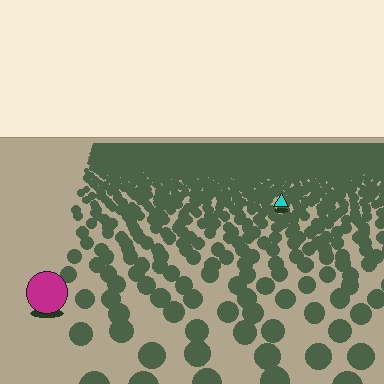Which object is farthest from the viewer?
The cyan triangle is farthest from the viewer. It appears smaller and the ground texture around it is denser.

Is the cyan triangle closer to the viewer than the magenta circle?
No. The magenta circle is closer — you can tell from the texture gradient: the ground texture is coarser near it.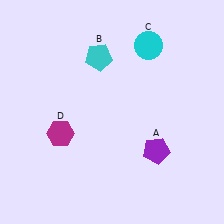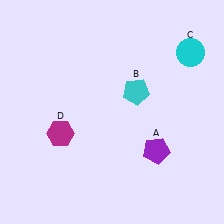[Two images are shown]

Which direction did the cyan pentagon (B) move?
The cyan pentagon (B) moved right.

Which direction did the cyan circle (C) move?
The cyan circle (C) moved right.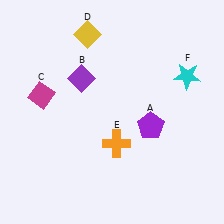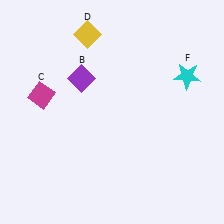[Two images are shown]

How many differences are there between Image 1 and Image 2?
There are 2 differences between the two images.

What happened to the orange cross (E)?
The orange cross (E) was removed in Image 2. It was in the bottom-right area of Image 1.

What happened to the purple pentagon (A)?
The purple pentagon (A) was removed in Image 2. It was in the bottom-right area of Image 1.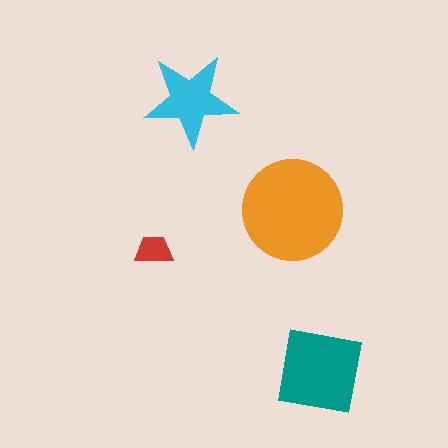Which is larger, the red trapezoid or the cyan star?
The cyan star.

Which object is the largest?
The orange circle.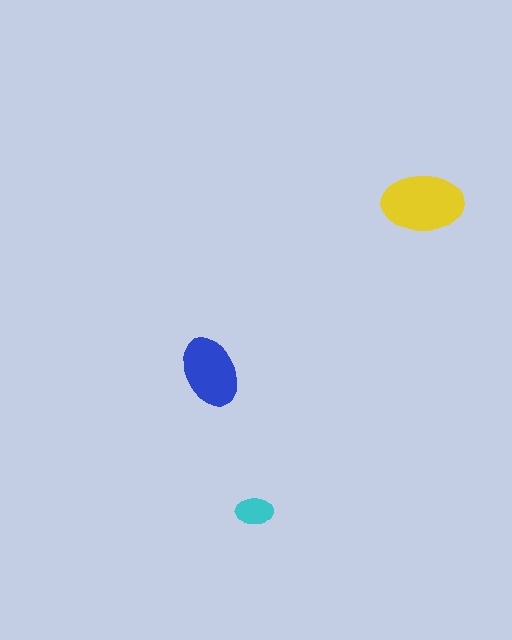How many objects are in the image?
There are 3 objects in the image.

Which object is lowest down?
The cyan ellipse is bottommost.